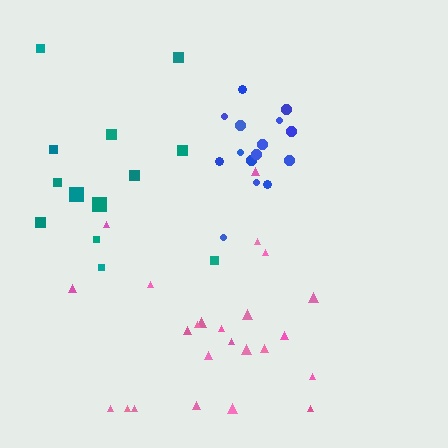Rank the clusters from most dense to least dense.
blue, pink, teal.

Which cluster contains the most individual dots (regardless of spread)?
Pink (24).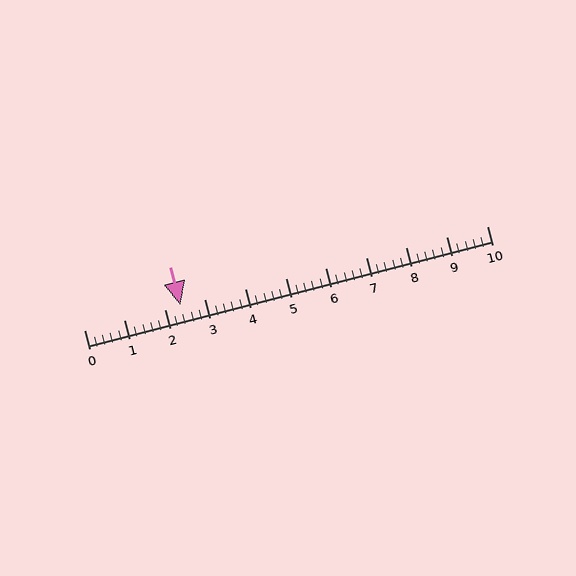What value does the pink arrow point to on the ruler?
The pink arrow points to approximately 2.4.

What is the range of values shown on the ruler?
The ruler shows values from 0 to 10.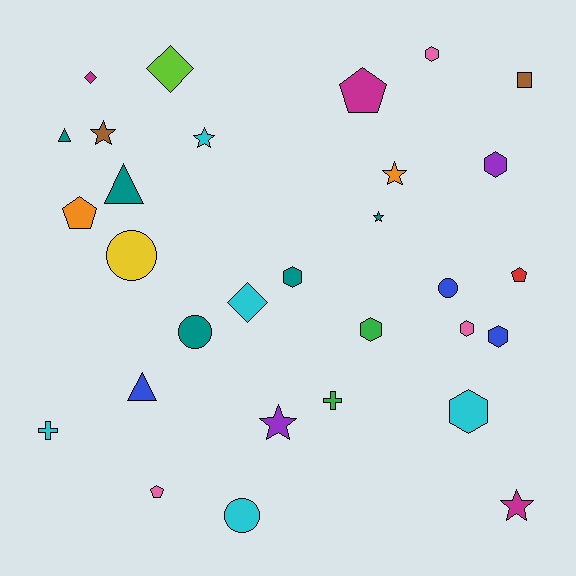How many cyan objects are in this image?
There are 5 cyan objects.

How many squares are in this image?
There is 1 square.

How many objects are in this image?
There are 30 objects.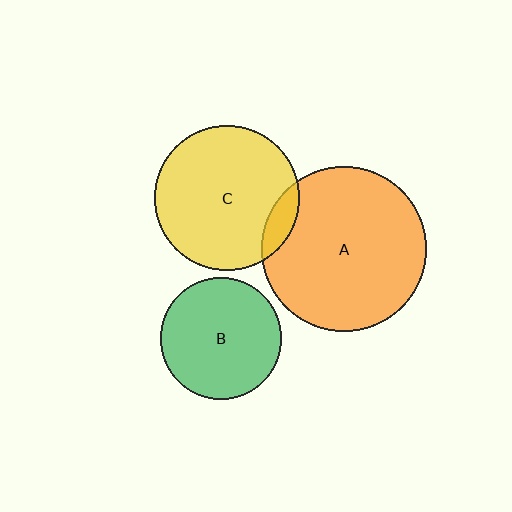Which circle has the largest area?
Circle A (orange).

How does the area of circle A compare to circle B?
Approximately 1.8 times.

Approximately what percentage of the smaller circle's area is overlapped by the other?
Approximately 10%.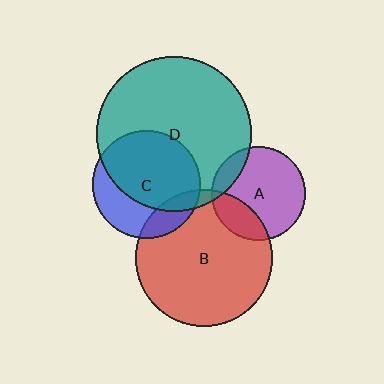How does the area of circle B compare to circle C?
Approximately 1.6 times.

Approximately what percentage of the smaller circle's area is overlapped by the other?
Approximately 5%.